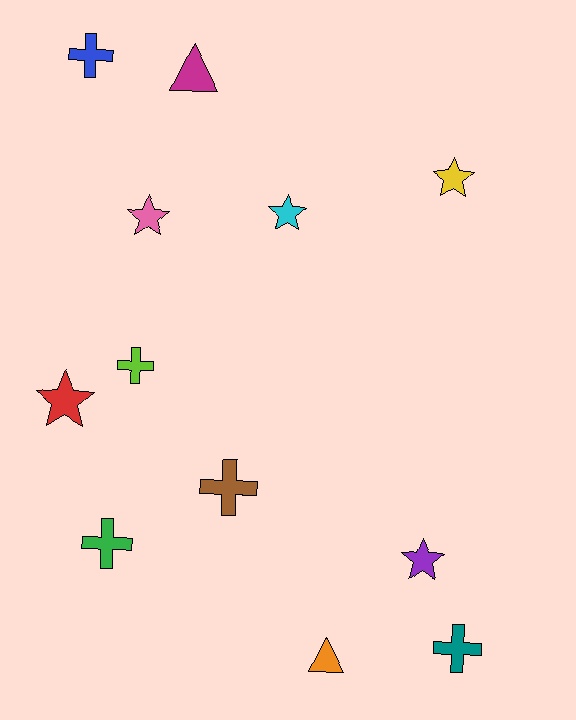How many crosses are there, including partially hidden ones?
There are 5 crosses.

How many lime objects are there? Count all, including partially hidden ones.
There is 1 lime object.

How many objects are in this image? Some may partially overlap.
There are 12 objects.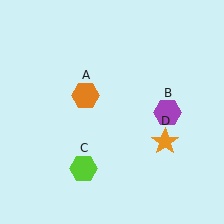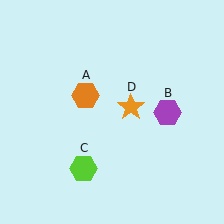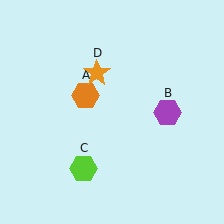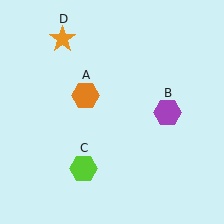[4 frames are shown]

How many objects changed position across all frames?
1 object changed position: orange star (object D).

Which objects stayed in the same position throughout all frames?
Orange hexagon (object A) and purple hexagon (object B) and lime hexagon (object C) remained stationary.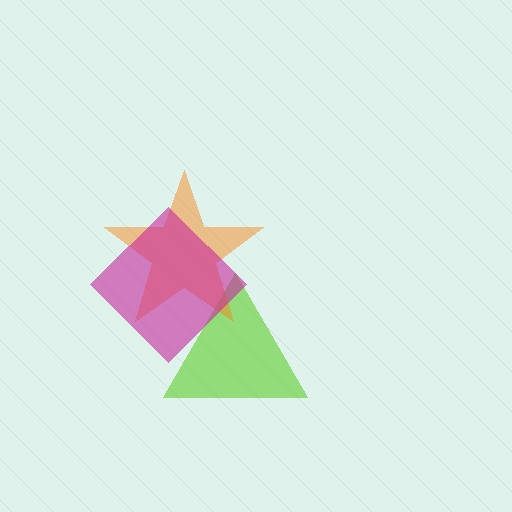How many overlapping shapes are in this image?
There are 3 overlapping shapes in the image.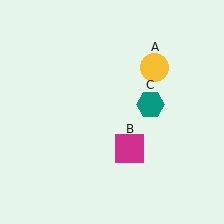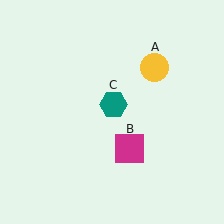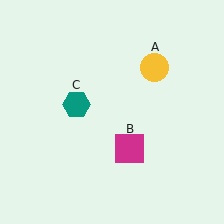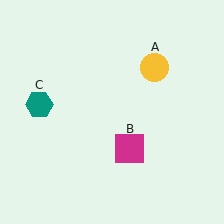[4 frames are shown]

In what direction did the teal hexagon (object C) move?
The teal hexagon (object C) moved left.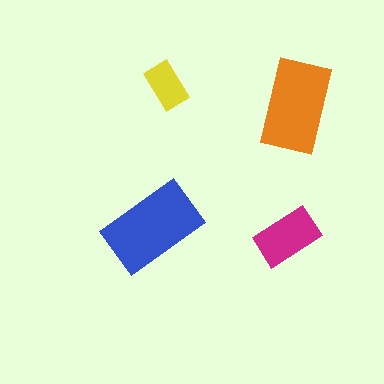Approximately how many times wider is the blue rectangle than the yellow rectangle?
About 2 times wider.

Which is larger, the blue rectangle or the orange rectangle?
The blue one.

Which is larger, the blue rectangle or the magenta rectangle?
The blue one.